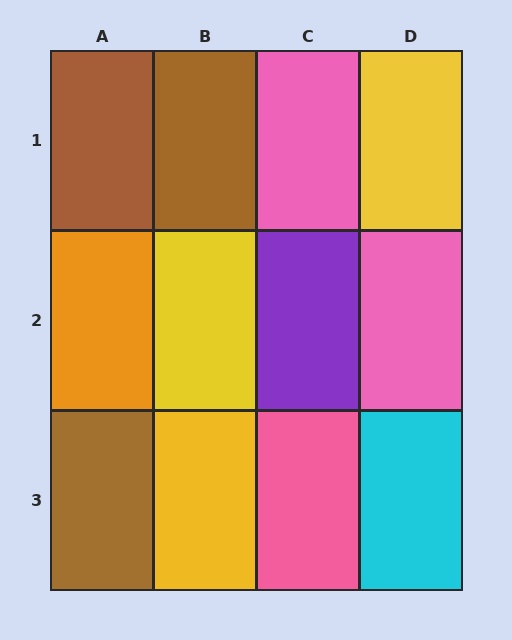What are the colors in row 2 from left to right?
Orange, yellow, purple, pink.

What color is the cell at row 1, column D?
Yellow.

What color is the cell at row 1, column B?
Brown.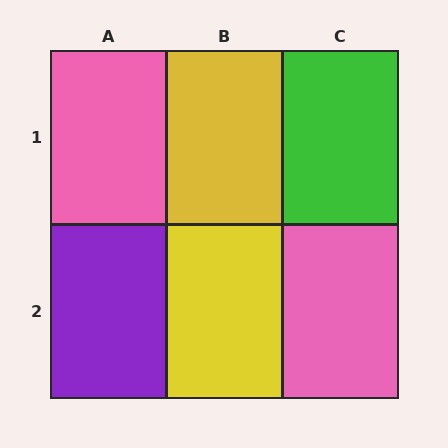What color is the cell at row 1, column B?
Yellow.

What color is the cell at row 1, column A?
Pink.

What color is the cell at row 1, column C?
Green.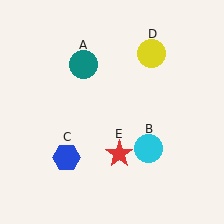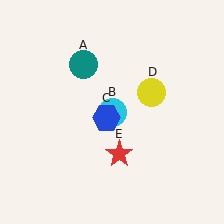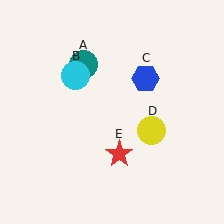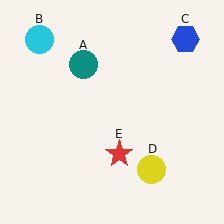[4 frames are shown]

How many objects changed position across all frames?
3 objects changed position: cyan circle (object B), blue hexagon (object C), yellow circle (object D).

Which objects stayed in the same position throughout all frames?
Teal circle (object A) and red star (object E) remained stationary.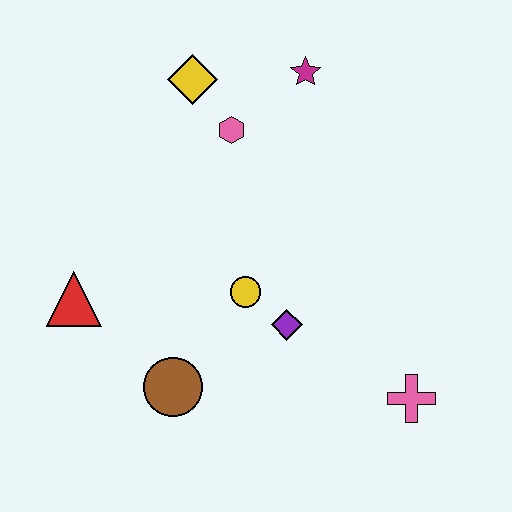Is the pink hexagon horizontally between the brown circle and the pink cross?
Yes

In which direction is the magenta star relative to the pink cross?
The magenta star is above the pink cross.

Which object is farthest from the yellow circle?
The magenta star is farthest from the yellow circle.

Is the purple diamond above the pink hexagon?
No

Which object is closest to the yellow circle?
The purple diamond is closest to the yellow circle.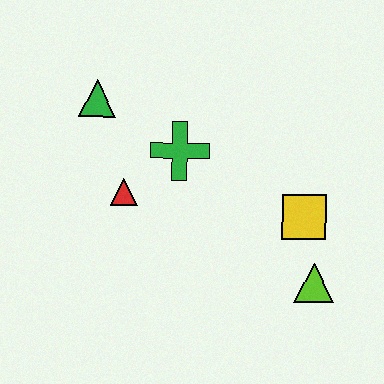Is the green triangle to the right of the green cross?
No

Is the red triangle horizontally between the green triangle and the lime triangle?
Yes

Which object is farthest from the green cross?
The lime triangle is farthest from the green cross.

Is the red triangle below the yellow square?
No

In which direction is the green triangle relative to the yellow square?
The green triangle is to the left of the yellow square.